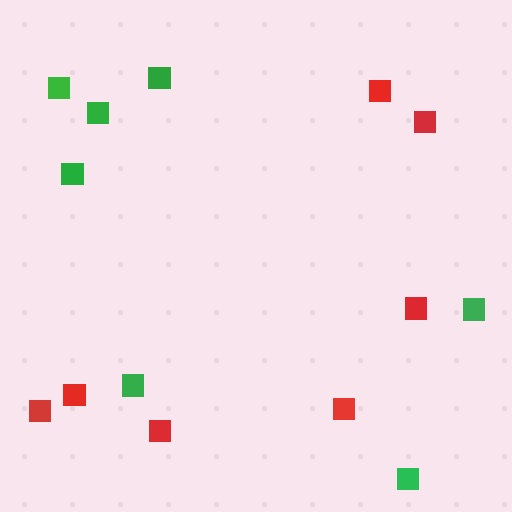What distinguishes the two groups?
There are 2 groups: one group of red squares (7) and one group of green squares (7).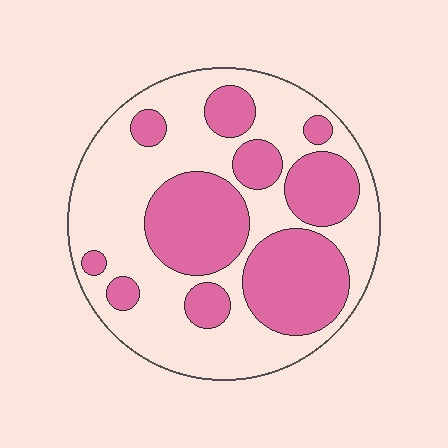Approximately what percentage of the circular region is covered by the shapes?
Approximately 40%.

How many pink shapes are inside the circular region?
10.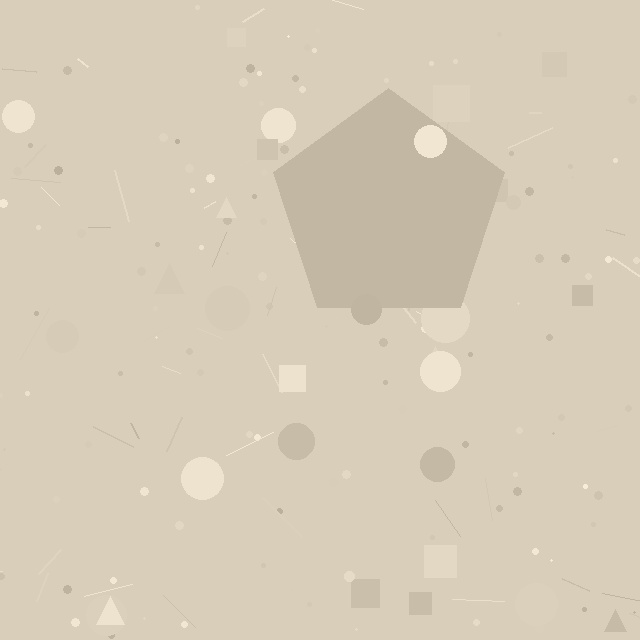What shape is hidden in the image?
A pentagon is hidden in the image.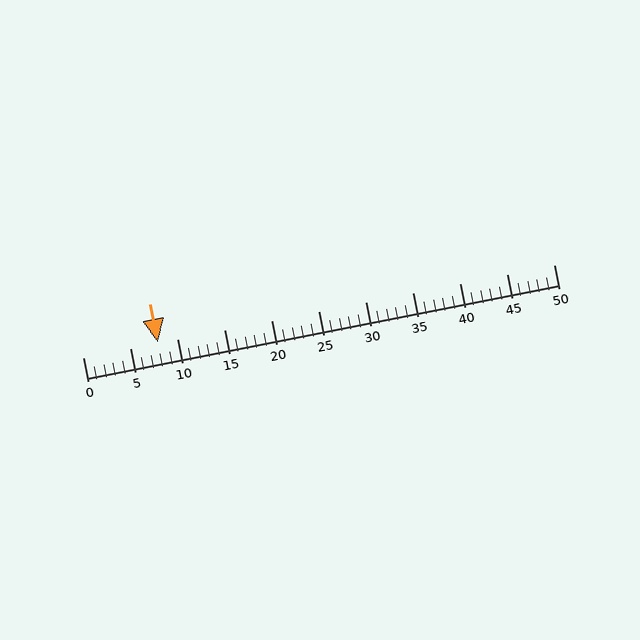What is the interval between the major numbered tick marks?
The major tick marks are spaced 5 units apart.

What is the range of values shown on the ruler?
The ruler shows values from 0 to 50.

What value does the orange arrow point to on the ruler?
The orange arrow points to approximately 8.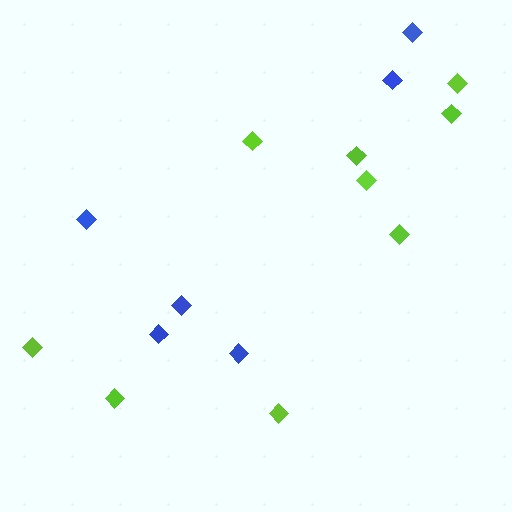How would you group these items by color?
There are 2 groups: one group of blue diamonds (6) and one group of lime diamonds (9).